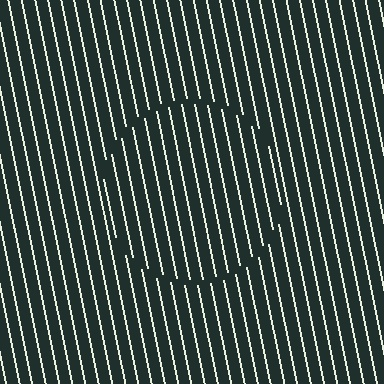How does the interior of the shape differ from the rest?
The interior of the shape contains the same grating, shifted by half a period — the contour is defined by the phase discontinuity where line-ends from the inner and outer gratings abut.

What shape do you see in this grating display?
An illusory circle. The interior of the shape contains the same grating, shifted by half a period — the contour is defined by the phase discontinuity where line-ends from the inner and outer gratings abut.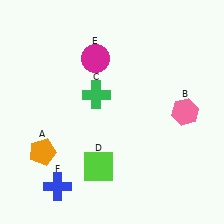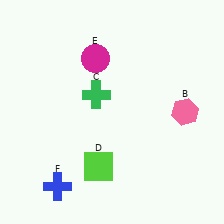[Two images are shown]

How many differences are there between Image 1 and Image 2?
There is 1 difference between the two images.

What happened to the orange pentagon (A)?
The orange pentagon (A) was removed in Image 2. It was in the bottom-left area of Image 1.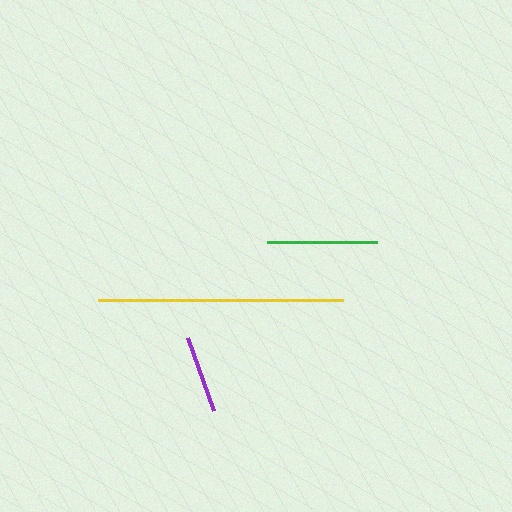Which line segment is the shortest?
The purple line is the shortest at approximately 77 pixels.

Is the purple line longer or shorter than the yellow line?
The yellow line is longer than the purple line.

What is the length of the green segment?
The green segment is approximately 110 pixels long.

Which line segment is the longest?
The yellow line is the longest at approximately 245 pixels.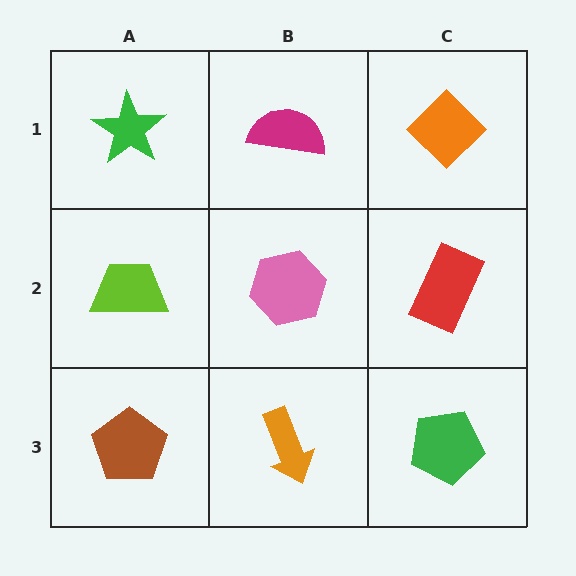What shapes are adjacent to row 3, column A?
A lime trapezoid (row 2, column A), an orange arrow (row 3, column B).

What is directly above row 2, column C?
An orange diamond.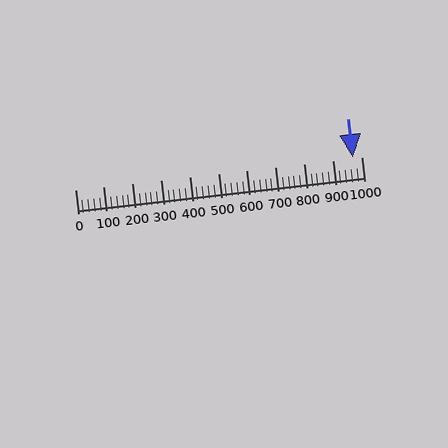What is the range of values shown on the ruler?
The ruler shows values from 0 to 1000.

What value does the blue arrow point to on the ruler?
The blue arrow points to approximately 972.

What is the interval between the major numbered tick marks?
The major tick marks are spaced 100 units apart.